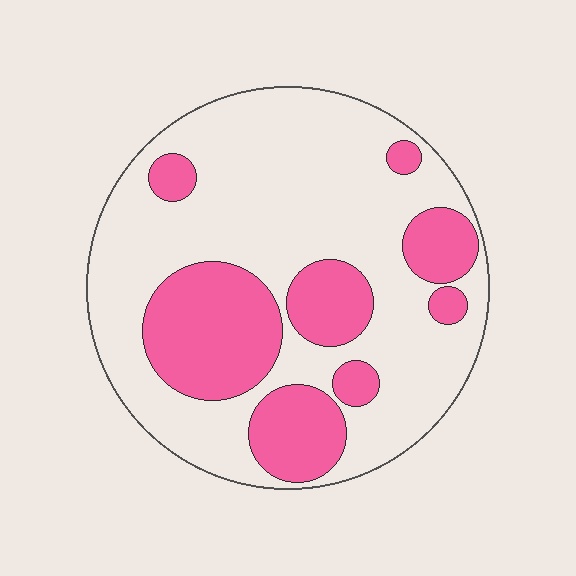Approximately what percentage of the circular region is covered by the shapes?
Approximately 30%.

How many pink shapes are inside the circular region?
8.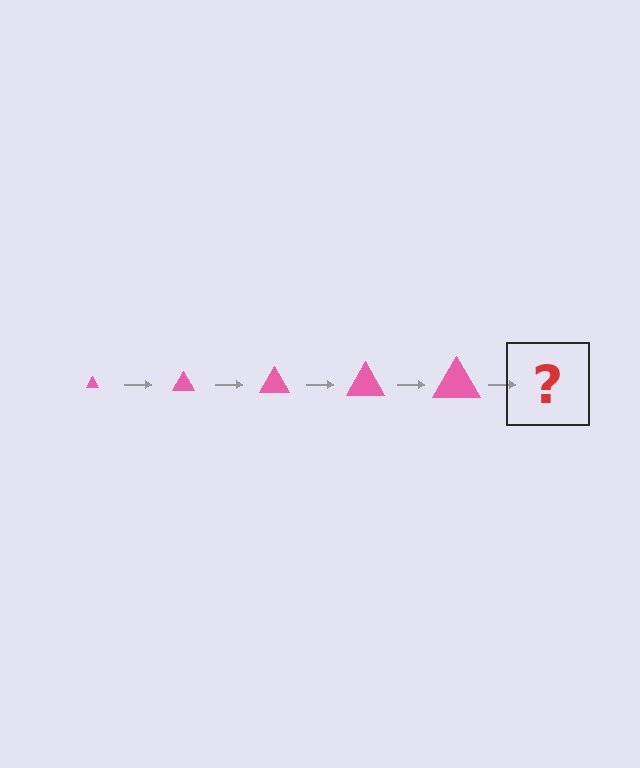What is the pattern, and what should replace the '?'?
The pattern is that the triangle gets progressively larger each step. The '?' should be a pink triangle, larger than the previous one.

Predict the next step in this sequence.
The next step is a pink triangle, larger than the previous one.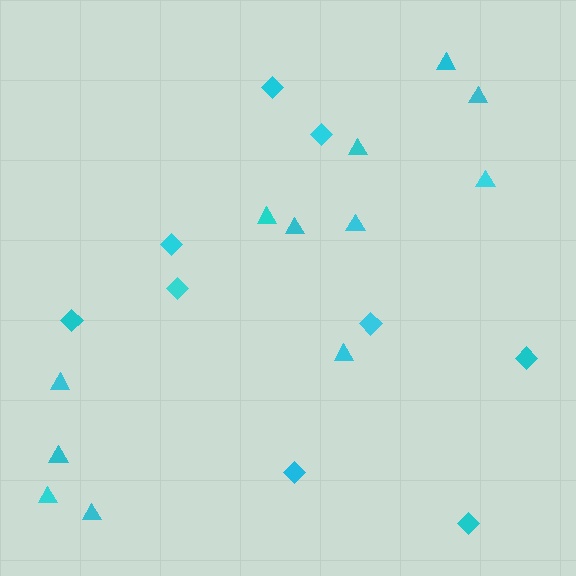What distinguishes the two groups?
There are 2 groups: one group of triangles (12) and one group of diamonds (9).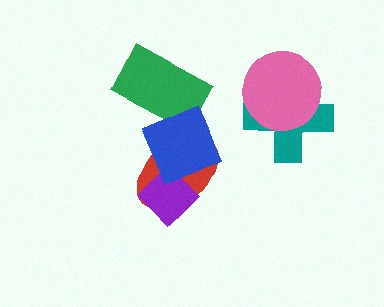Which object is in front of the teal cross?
The pink circle is in front of the teal cross.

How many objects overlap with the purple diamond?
2 objects overlap with the purple diamond.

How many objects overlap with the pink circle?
1 object overlaps with the pink circle.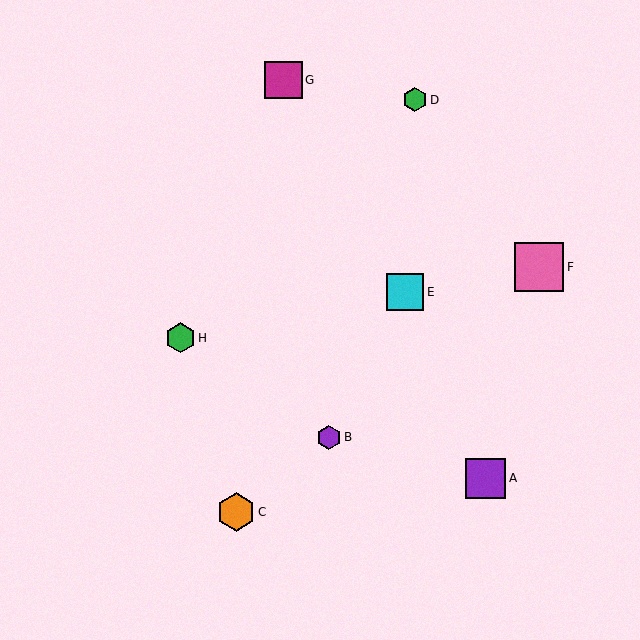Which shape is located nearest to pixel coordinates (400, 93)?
The green hexagon (labeled D) at (415, 100) is nearest to that location.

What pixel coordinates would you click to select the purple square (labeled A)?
Click at (486, 478) to select the purple square A.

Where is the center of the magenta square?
The center of the magenta square is at (283, 80).